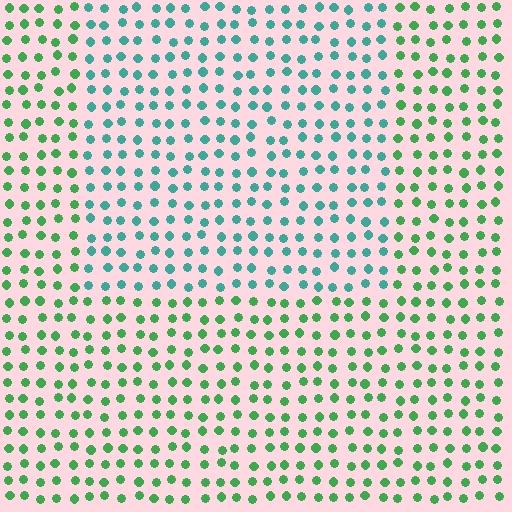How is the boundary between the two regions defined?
The boundary is defined purely by a slight shift in hue (about 42 degrees). Spacing, size, and orientation are identical on both sides.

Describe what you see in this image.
The image is filled with small green elements in a uniform arrangement. A rectangle-shaped region is visible where the elements are tinted to a slightly different hue, forming a subtle color boundary.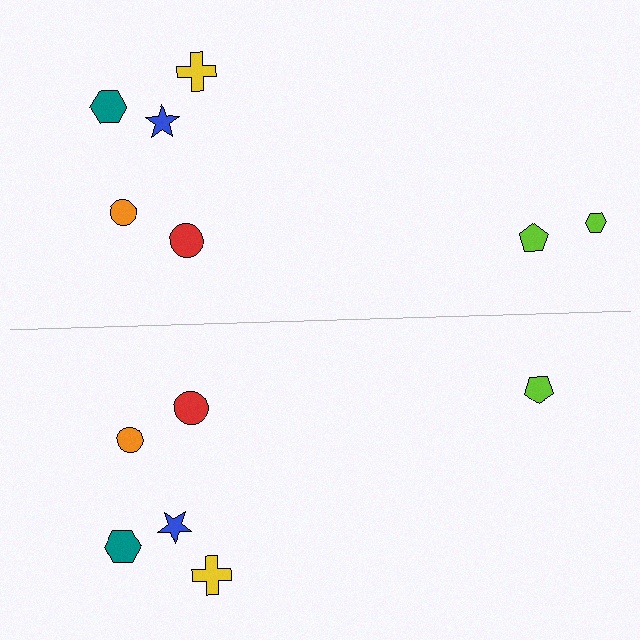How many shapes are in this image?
There are 13 shapes in this image.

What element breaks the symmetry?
A lime hexagon is missing from the bottom side.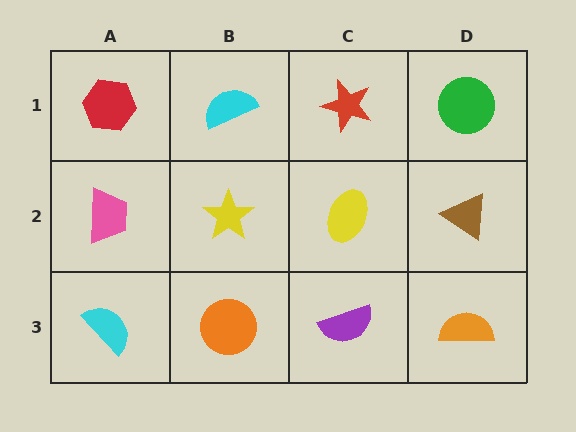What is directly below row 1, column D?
A brown triangle.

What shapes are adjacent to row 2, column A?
A red hexagon (row 1, column A), a cyan semicircle (row 3, column A), a yellow star (row 2, column B).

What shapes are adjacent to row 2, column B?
A cyan semicircle (row 1, column B), an orange circle (row 3, column B), a pink trapezoid (row 2, column A), a yellow ellipse (row 2, column C).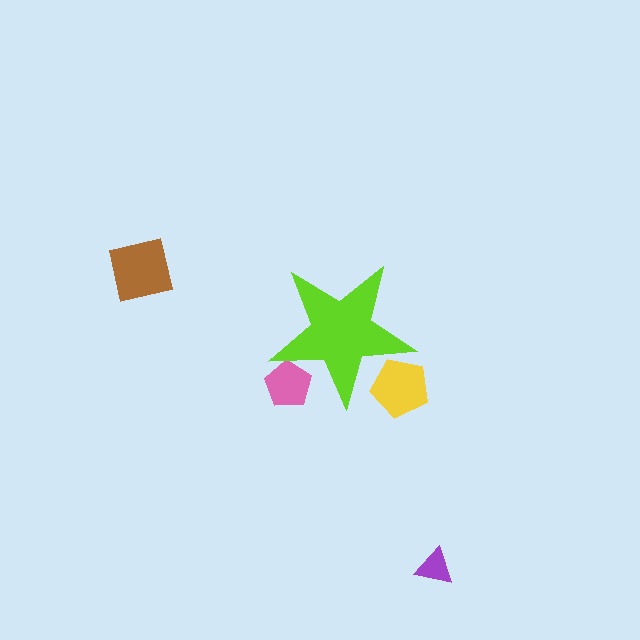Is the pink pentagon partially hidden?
Yes, the pink pentagon is partially hidden behind the lime star.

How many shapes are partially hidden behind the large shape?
2 shapes are partially hidden.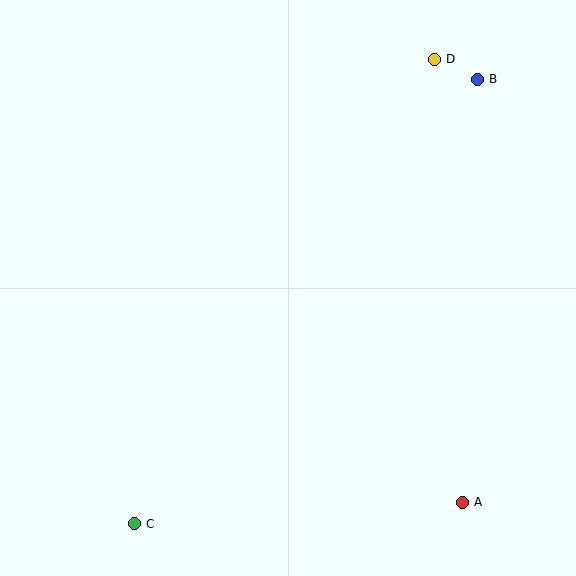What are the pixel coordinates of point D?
Point D is at (434, 59).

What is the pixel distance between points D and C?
The distance between D and C is 553 pixels.